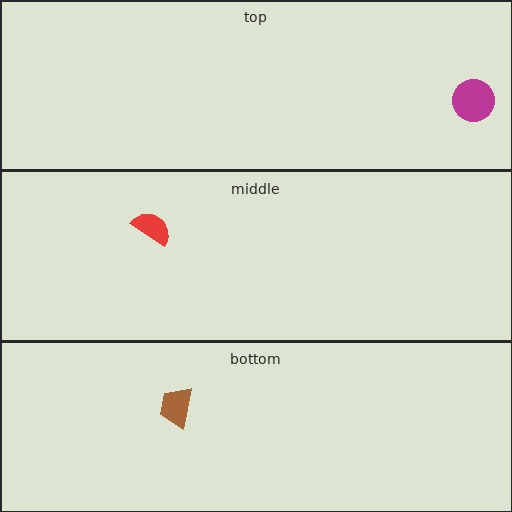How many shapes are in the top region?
1.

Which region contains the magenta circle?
The top region.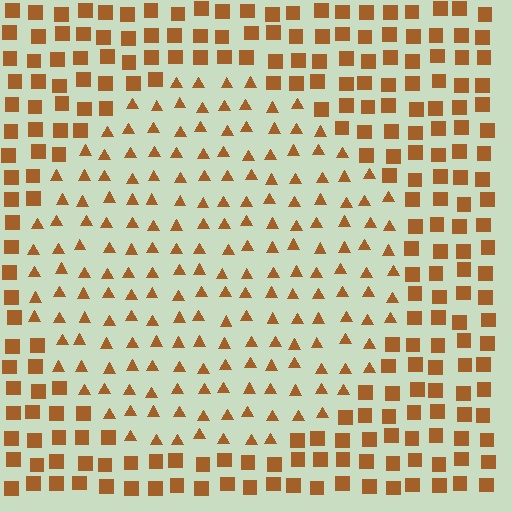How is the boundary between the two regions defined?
The boundary is defined by a change in element shape: triangles inside vs. squares outside. All elements share the same color and spacing.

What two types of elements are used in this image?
The image uses triangles inside the circle region and squares outside it.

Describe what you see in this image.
The image is filled with small brown elements arranged in a uniform grid. A circle-shaped region contains triangles, while the surrounding area contains squares. The boundary is defined purely by the change in element shape.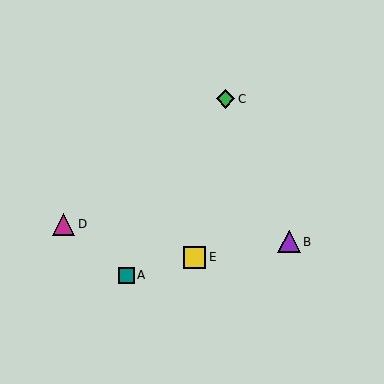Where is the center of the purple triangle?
The center of the purple triangle is at (289, 242).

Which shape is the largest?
The purple triangle (labeled B) is the largest.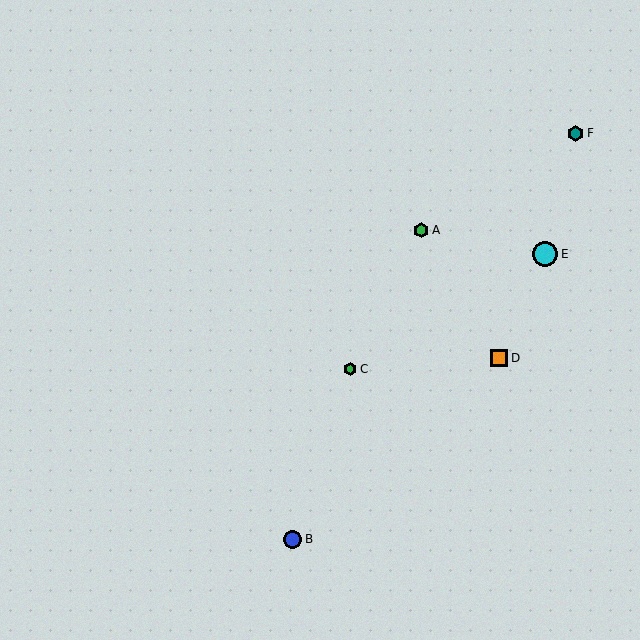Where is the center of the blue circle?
The center of the blue circle is at (293, 539).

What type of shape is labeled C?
Shape C is a green hexagon.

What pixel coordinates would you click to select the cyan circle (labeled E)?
Click at (545, 254) to select the cyan circle E.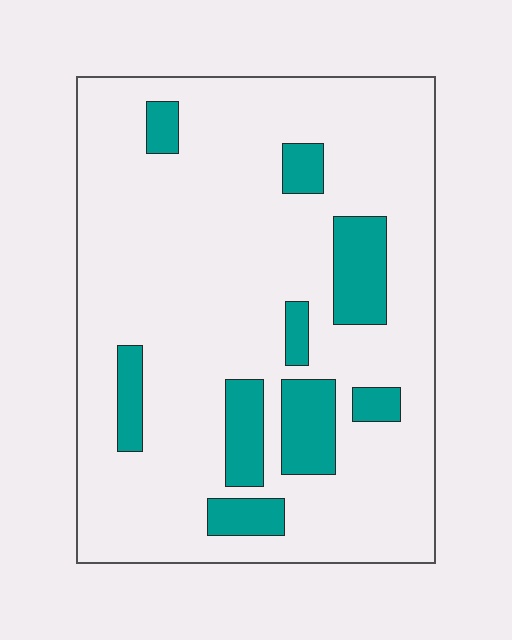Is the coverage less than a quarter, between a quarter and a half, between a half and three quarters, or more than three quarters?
Less than a quarter.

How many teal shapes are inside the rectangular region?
9.